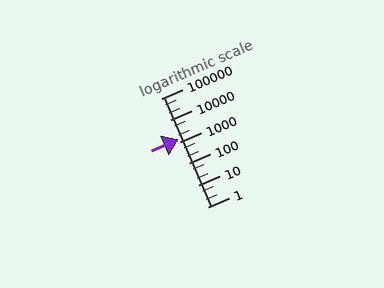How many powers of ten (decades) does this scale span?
The scale spans 5 decades, from 1 to 100000.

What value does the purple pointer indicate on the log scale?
The pointer indicates approximately 1300.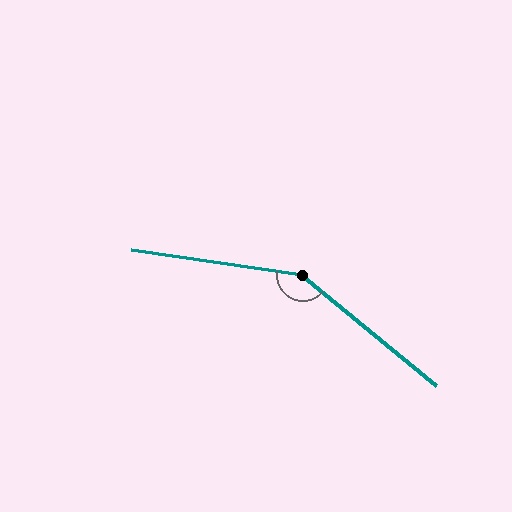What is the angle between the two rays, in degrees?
Approximately 149 degrees.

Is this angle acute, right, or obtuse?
It is obtuse.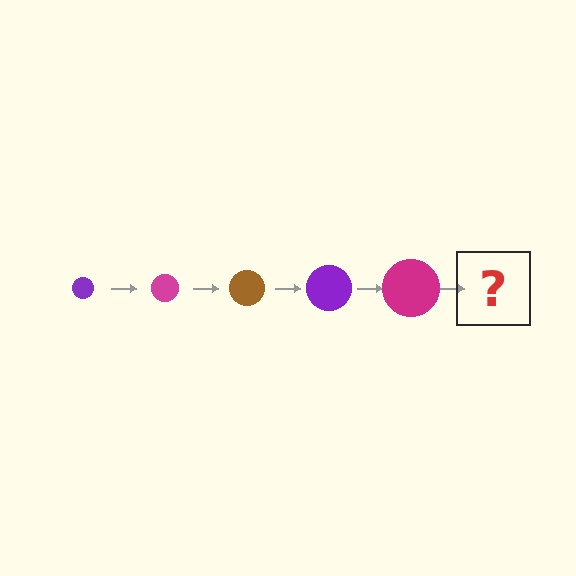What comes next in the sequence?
The next element should be a brown circle, larger than the previous one.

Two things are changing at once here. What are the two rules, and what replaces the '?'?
The two rules are that the circle grows larger each step and the color cycles through purple, magenta, and brown. The '?' should be a brown circle, larger than the previous one.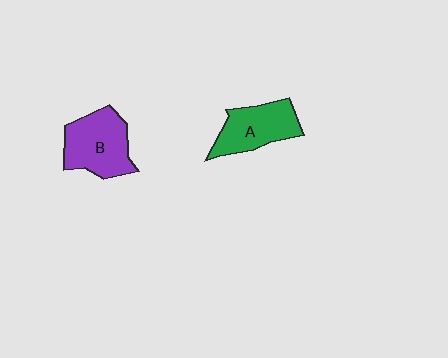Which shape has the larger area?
Shape B (purple).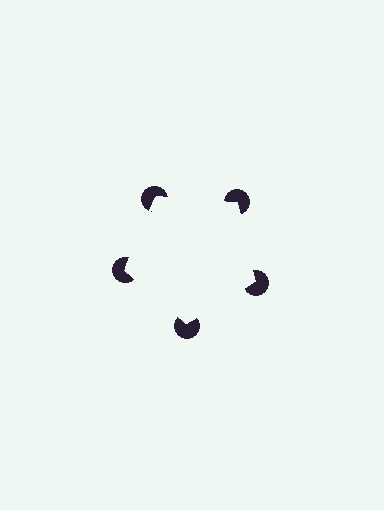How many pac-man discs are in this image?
There are 5 — one at each vertex of the illusory pentagon.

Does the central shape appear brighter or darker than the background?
It typically appears slightly brighter than the background, even though no actual brightness change is drawn.